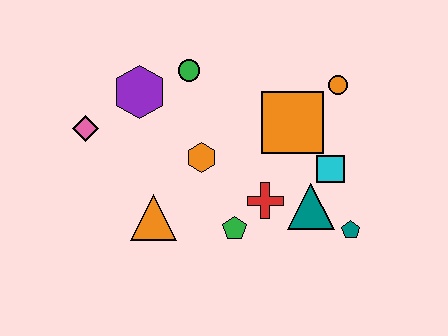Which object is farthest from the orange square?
The pink diamond is farthest from the orange square.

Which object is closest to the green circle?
The purple hexagon is closest to the green circle.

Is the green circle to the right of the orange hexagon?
No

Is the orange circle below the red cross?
No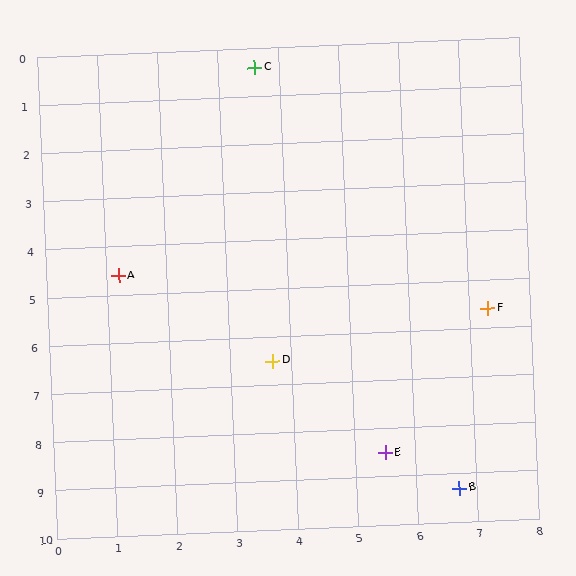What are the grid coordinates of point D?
Point D is at approximately (3.7, 6.5).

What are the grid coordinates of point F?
Point F is at approximately (7.3, 5.6).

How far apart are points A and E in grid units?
Points A and E are about 5.8 grid units apart.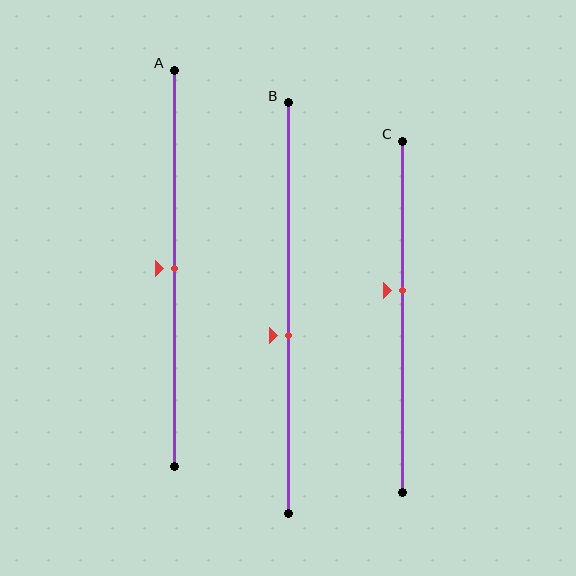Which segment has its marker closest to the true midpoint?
Segment A has its marker closest to the true midpoint.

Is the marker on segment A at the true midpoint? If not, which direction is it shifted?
Yes, the marker on segment A is at the true midpoint.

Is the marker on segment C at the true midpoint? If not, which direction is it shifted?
No, the marker on segment C is shifted upward by about 7% of the segment length.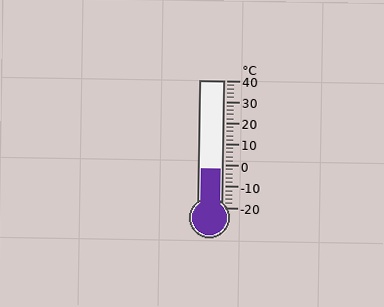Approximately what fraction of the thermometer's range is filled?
The thermometer is filled to approximately 30% of its range.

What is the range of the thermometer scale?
The thermometer scale ranges from -20°C to 40°C.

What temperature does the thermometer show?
The thermometer shows approximately -2°C.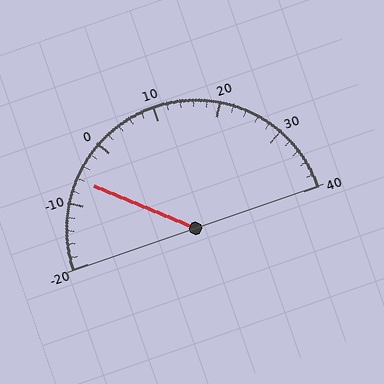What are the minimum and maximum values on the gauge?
The gauge ranges from -20 to 40.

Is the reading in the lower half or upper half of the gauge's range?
The reading is in the lower half of the range (-20 to 40).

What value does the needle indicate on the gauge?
The needle indicates approximately -6.